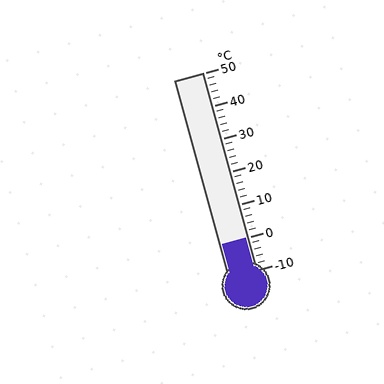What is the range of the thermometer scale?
The thermometer scale ranges from -10°C to 50°C.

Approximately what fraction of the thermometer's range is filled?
The thermometer is filled to approximately 15% of its range.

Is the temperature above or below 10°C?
The temperature is below 10°C.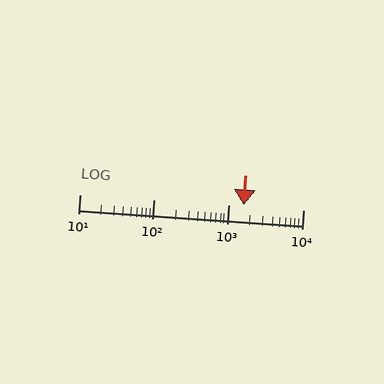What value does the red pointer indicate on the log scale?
The pointer indicates approximately 1600.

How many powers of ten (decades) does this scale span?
The scale spans 3 decades, from 10 to 10000.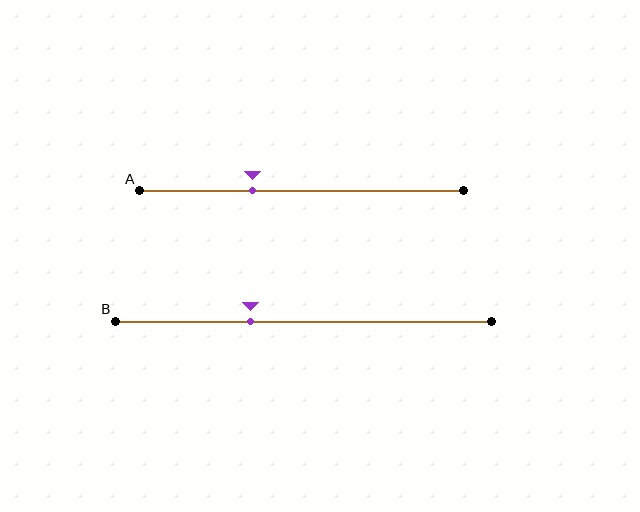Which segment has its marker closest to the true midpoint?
Segment B has its marker closest to the true midpoint.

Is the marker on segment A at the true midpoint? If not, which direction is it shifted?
No, the marker on segment A is shifted to the left by about 15% of the segment length.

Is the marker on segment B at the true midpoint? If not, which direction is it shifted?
No, the marker on segment B is shifted to the left by about 14% of the segment length.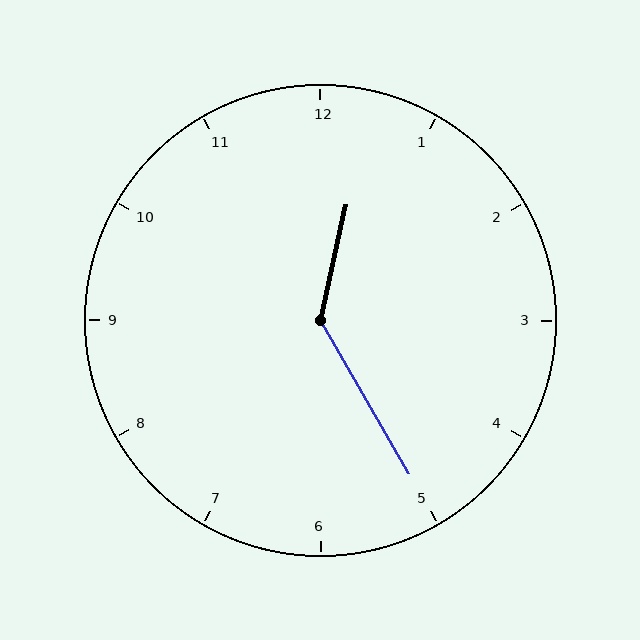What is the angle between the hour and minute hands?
Approximately 138 degrees.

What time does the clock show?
12:25.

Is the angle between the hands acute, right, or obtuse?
It is obtuse.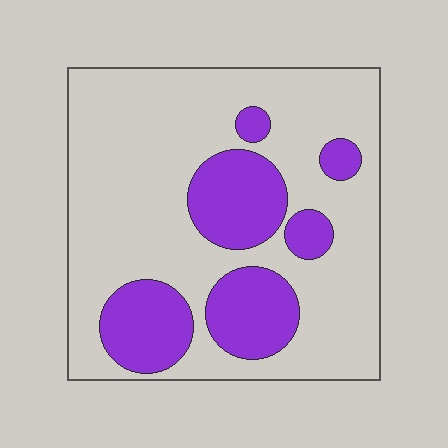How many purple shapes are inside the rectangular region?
6.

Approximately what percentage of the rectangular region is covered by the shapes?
Approximately 25%.